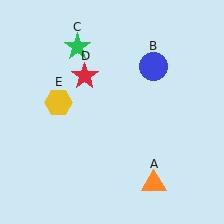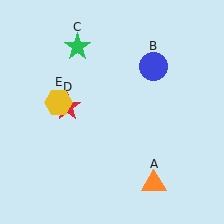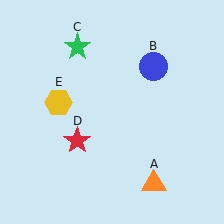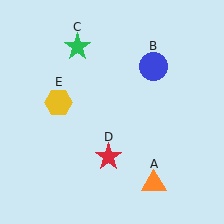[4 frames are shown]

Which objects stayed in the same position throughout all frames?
Orange triangle (object A) and blue circle (object B) and green star (object C) and yellow hexagon (object E) remained stationary.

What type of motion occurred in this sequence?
The red star (object D) rotated counterclockwise around the center of the scene.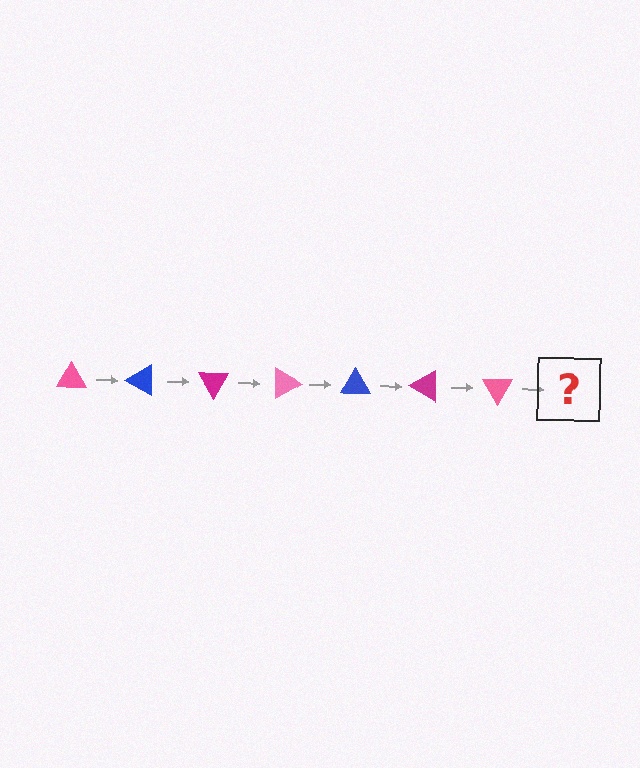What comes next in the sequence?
The next element should be a blue triangle, rotated 210 degrees from the start.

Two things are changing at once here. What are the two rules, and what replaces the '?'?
The two rules are that it rotates 30 degrees each step and the color cycles through pink, blue, and magenta. The '?' should be a blue triangle, rotated 210 degrees from the start.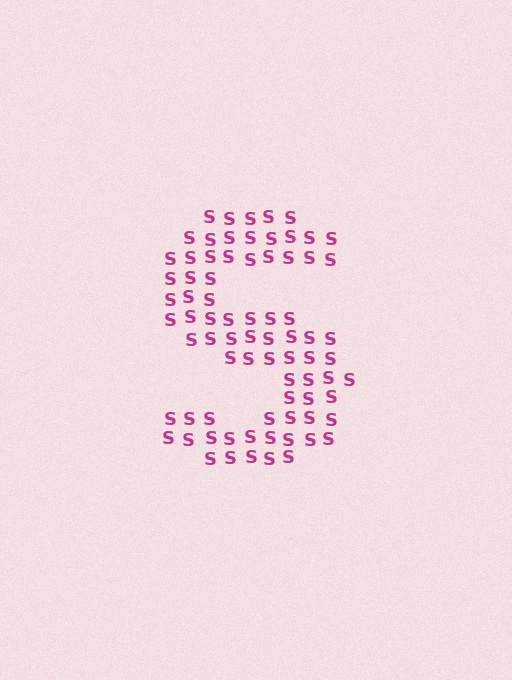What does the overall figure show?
The overall figure shows the letter S.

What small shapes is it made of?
It is made of small letter S's.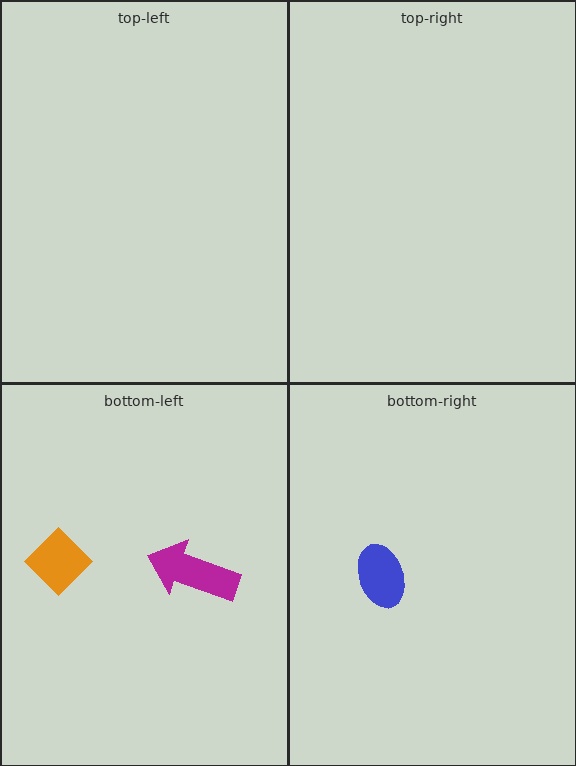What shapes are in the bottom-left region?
The magenta arrow, the orange diamond.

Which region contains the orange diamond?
The bottom-left region.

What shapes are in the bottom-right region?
The blue ellipse.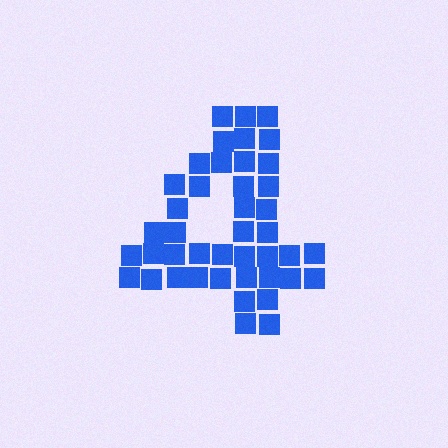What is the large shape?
The large shape is the digit 4.